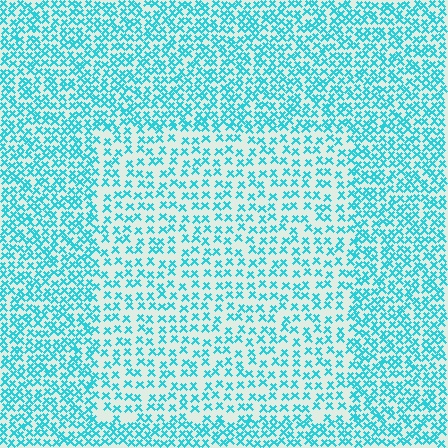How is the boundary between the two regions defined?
The boundary is defined by a change in element density (approximately 1.8x ratio). All elements are the same color, size, and shape.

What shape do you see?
I see a rectangle.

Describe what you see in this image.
The image contains small cyan elements arranged at two different densities. A rectangle-shaped region is visible where the elements are less densely packed than the surrounding area.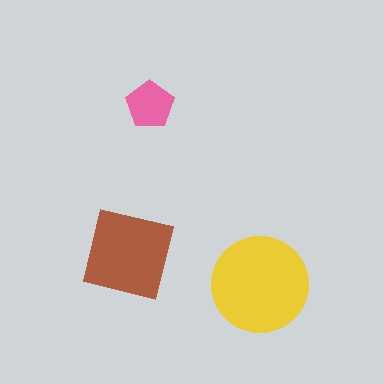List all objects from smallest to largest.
The pink pentagon, the brown square, the yellow circle.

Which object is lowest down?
The yellow circle is bottommost.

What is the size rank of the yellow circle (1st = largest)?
1st.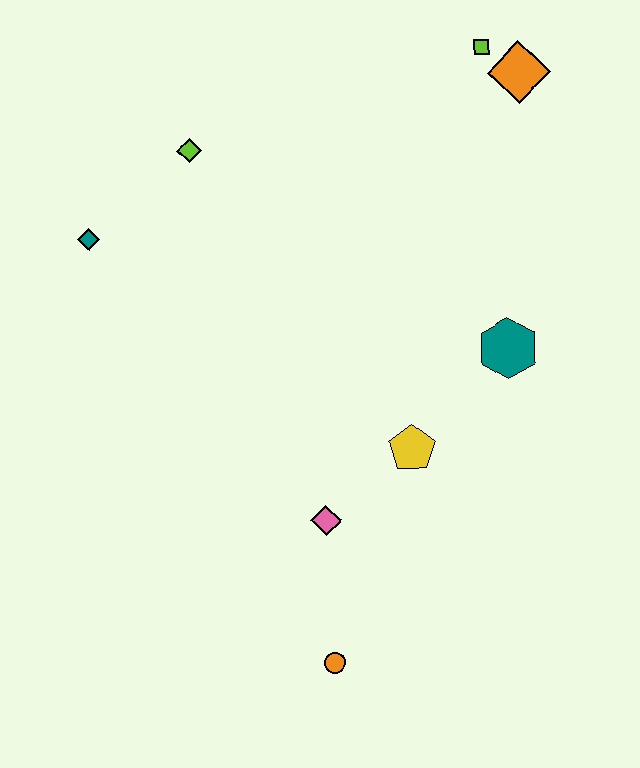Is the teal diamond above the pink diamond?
Yes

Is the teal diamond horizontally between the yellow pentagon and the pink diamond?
No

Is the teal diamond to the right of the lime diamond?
No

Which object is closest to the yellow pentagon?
The pink diamond is closest to the yellow pentagon.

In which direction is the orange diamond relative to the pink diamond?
The orange diamond is above the pink diamond.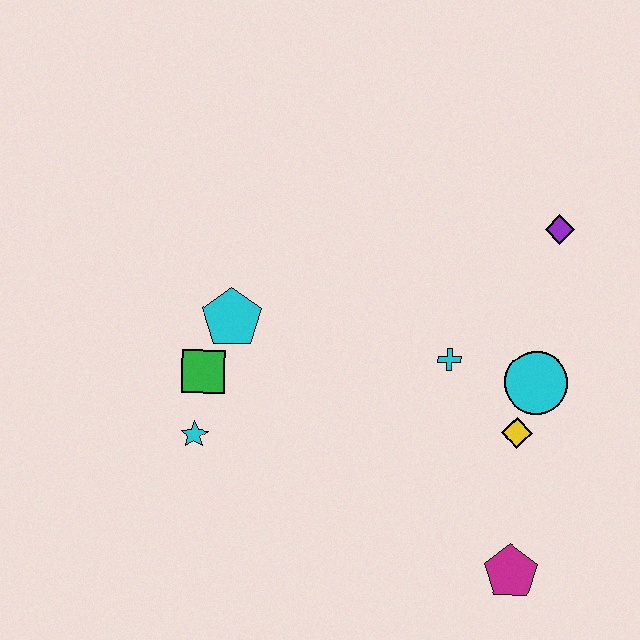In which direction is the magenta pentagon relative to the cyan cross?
The magenta pentagon is below the cyan cross.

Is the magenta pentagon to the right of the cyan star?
Yes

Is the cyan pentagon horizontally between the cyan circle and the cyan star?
Yes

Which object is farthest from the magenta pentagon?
The cyan pentagon is farthest from the magenta pentagon.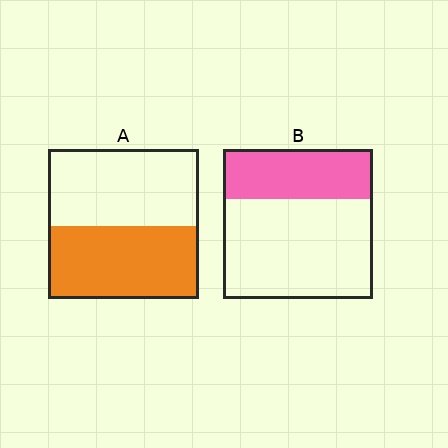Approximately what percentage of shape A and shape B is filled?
A is approximately 50% and B is approximately 35%.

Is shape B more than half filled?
No.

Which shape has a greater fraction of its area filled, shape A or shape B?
Shape A.